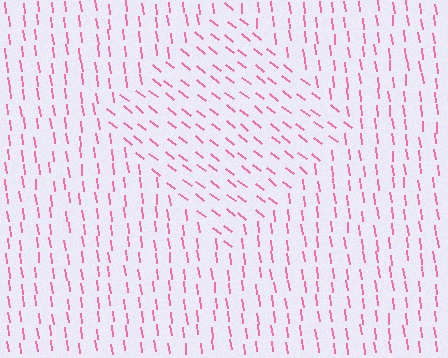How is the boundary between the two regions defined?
The boundary is defined purely by a change in line orientation (approximately 45 degrees difference). All lines are the same color and thickness.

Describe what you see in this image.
The image is filled with small pink line segments. A diamond region in the image has lines oriented differently from the surrounding lines, creating a visible texture boundary.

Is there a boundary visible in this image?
Yes, there is a texture boundary formed by a change in line orientation.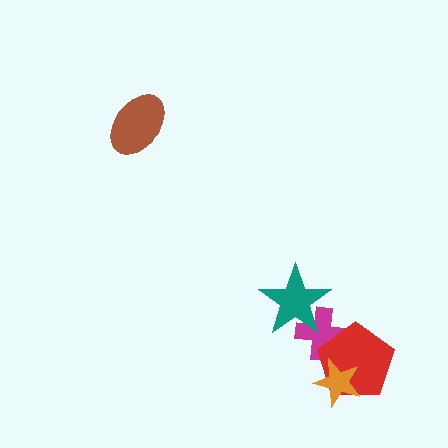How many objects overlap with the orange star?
1 object overlaps with the orange star.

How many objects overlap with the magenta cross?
2 objects overlap with the magenta cross.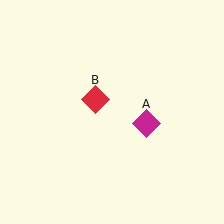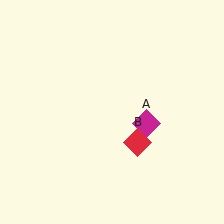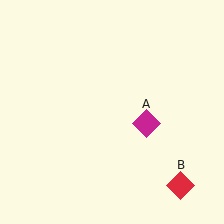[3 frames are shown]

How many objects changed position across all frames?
1 object changed position: red diamond (object B).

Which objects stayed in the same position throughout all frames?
Magenta diamond (object A) remained stationary.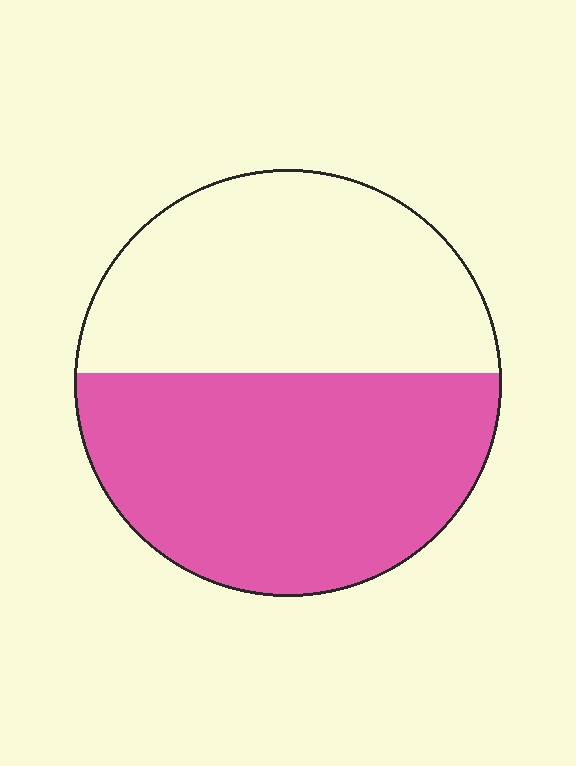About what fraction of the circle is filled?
About one half (1/2).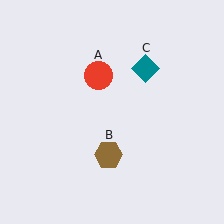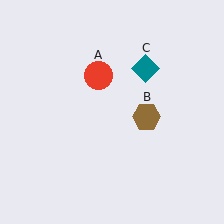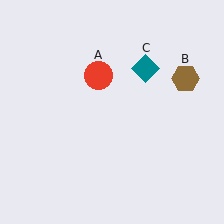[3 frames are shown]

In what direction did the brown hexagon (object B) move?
The brown hexagon (object B) moved up and to the right.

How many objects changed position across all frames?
1 object changed position: brown hexagon (object B).